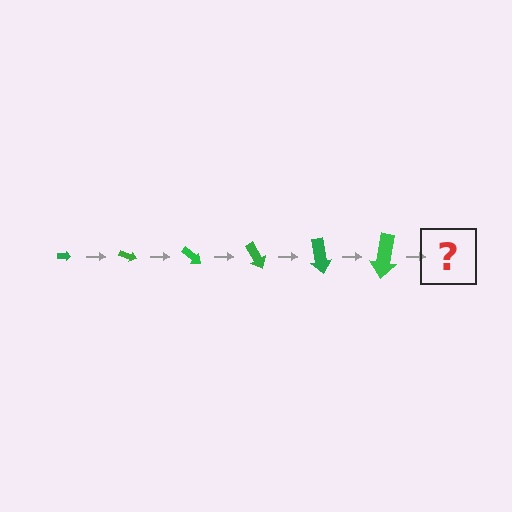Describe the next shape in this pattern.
It should be an arrow, larger than the previous one and rotated 120 degrees from the start.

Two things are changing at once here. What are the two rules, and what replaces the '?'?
The two rules are that the arrow grows larger each step and it rotates 20 degrees each step. The '?' should be an arrow, larger than the previous one and rotated 120 degrees from the start.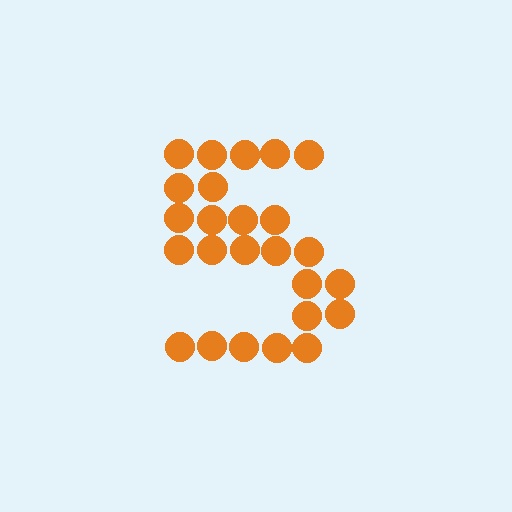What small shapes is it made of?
It is made of small circles.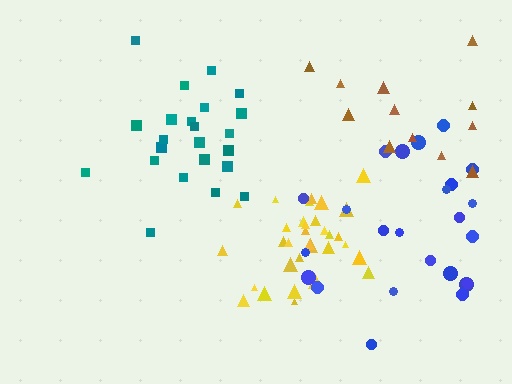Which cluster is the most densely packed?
Yellow.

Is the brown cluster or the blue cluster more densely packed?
Blue.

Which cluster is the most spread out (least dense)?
Brown.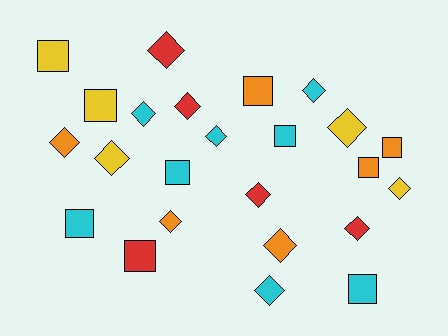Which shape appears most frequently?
Diamond, with 14 objects.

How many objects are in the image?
There are 24 objects.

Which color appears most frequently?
Cyan, with 8 objects.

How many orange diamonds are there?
There are 3 orange diamonds.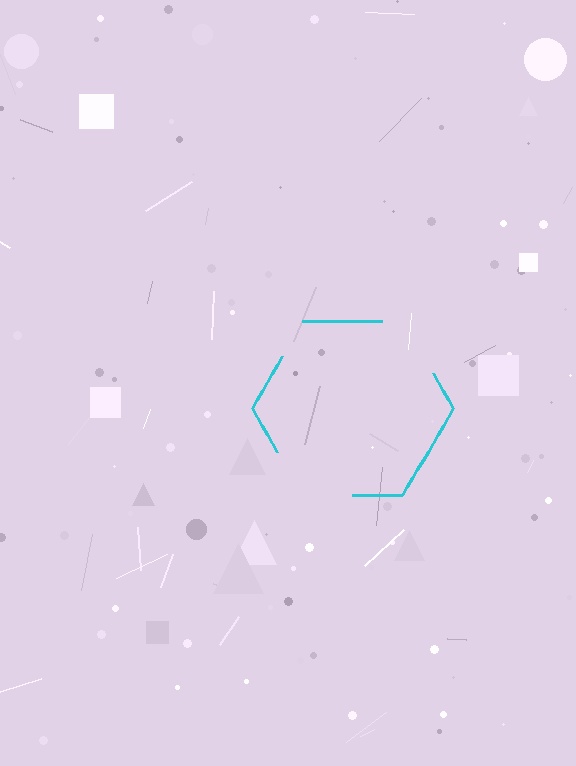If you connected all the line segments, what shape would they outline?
They would outline a hexagon.